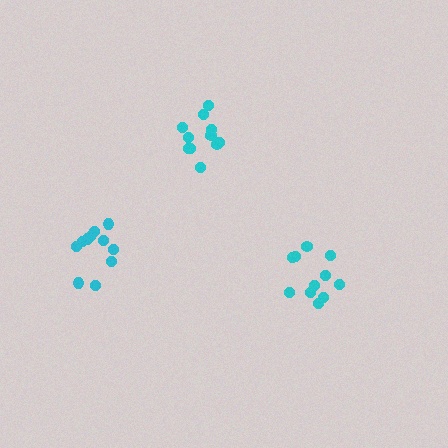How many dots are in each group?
Group 1: 11 dots, Group 2: 11 dots, Group 3: 11 dots (33 total).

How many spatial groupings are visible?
There are 3 spatial groupings.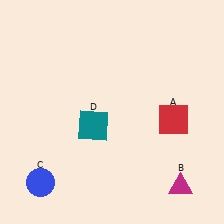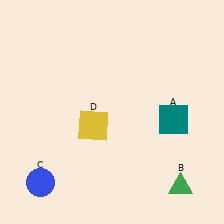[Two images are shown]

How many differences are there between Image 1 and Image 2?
There are 3 differences between the two images.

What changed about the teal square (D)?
In Image 1, D is teal. In Image 2, it changed to yellow.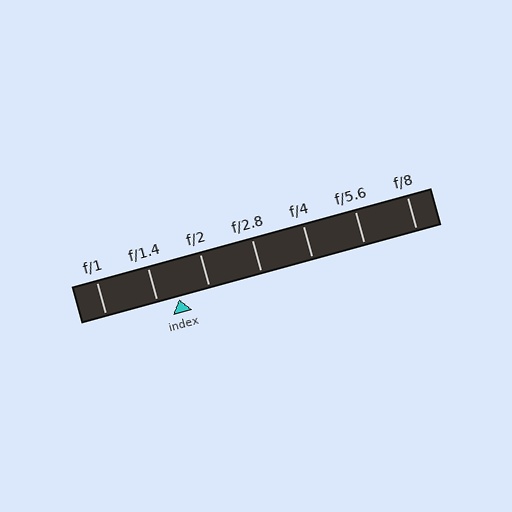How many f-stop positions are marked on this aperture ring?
There are 7 f-stop positions marked.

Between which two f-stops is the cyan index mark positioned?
The index mark is between f/1.4 and f/2.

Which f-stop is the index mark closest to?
The index mark is closest to f/1.4.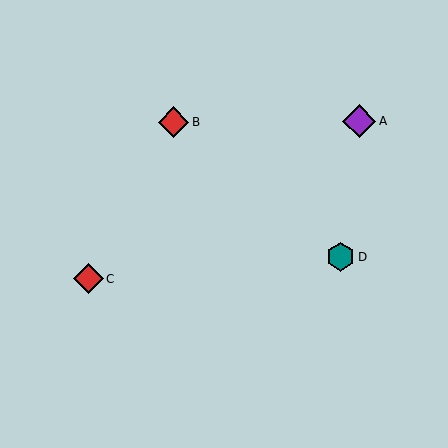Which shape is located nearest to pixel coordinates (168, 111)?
The red diamond (labeled B) at (174, 122) is nearest to that location.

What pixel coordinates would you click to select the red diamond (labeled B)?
Click at (174, 122) to select the red diamond B.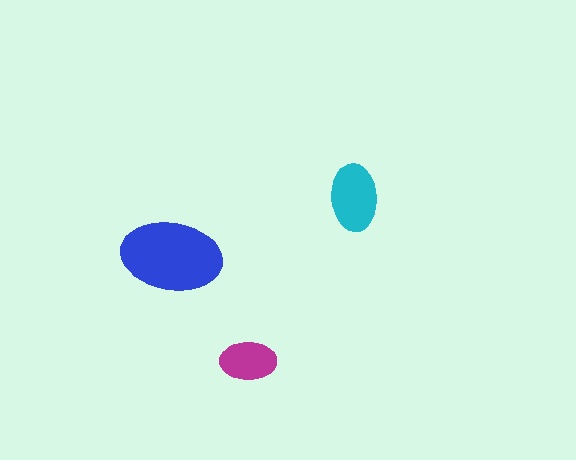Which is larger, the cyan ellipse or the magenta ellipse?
The cyan one.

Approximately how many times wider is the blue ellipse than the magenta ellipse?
About 2 times wider.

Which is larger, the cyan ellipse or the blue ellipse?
The blue one.